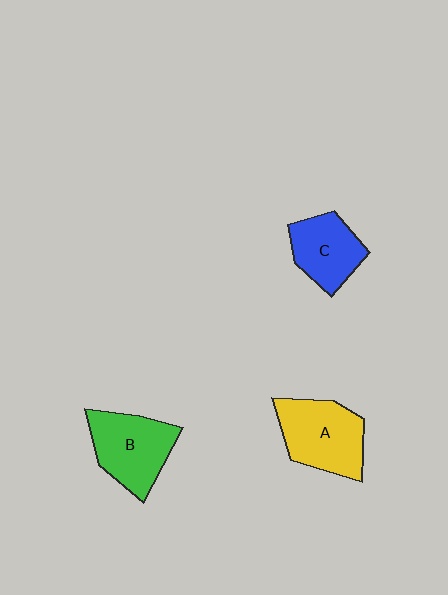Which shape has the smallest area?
Shape C (blue).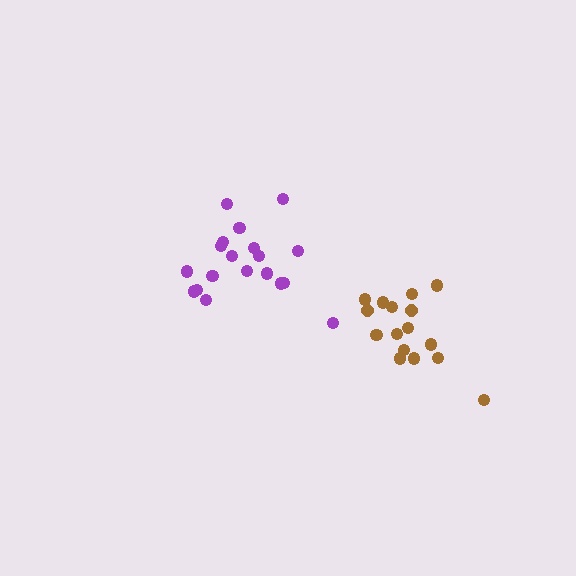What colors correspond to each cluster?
The clusters are colored: brown, purple.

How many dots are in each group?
Group 1: 16 dots, Group 2: 19 dots (35 total).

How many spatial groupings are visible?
There are 2 spatial groupings.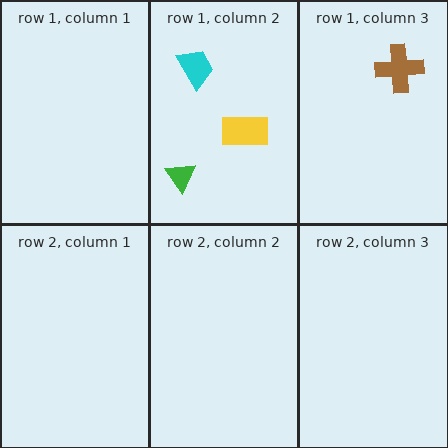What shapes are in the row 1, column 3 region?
The brown cross.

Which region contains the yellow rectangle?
The row 1, column 2 region.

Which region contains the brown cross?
The row 1, column 3 region.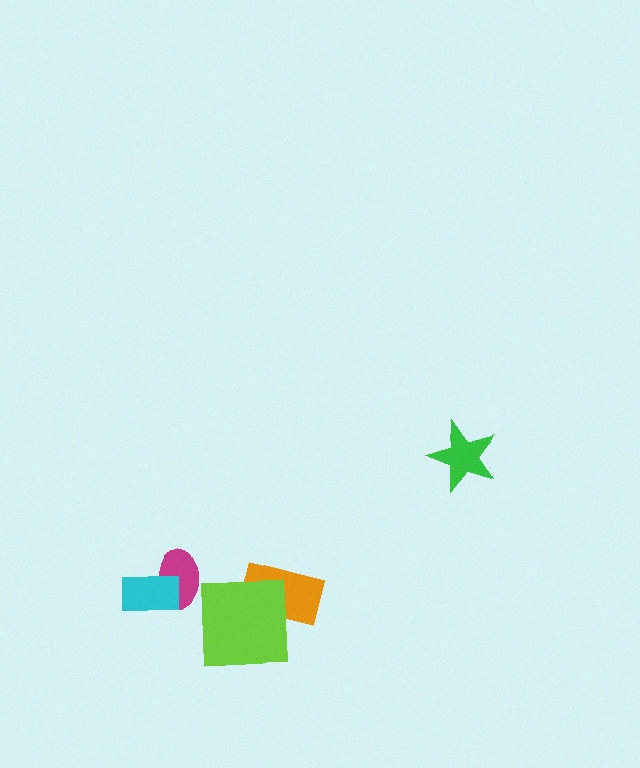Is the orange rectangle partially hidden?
Yes, it is partially covered by another shape.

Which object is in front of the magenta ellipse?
The cyan rectangle is in front of the magenta ellipse.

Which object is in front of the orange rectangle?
The lime square is in front of the orange rectangle.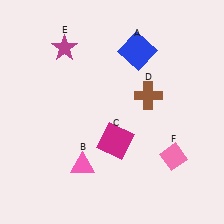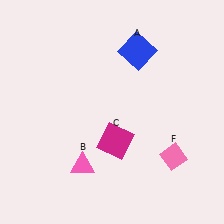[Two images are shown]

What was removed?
The magenta star (E), the brown cross (D) were removed in Image 2.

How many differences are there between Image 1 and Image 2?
There are 2 differences between the two images.